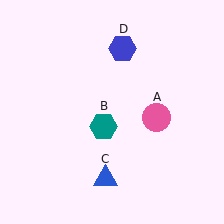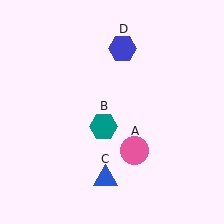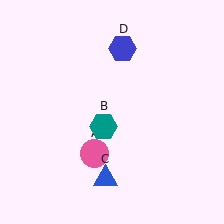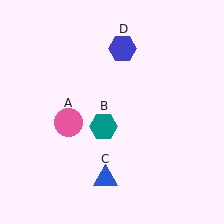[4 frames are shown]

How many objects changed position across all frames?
1 object changed position: pink circle (object A).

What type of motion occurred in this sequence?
The pink circle (object A) rotated clockwise around the center of the scene.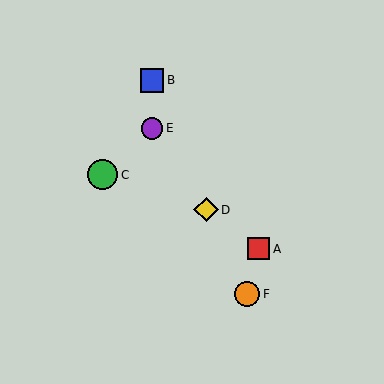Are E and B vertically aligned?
Yes, both are at x≈152.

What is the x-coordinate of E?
Object E is at x≈152.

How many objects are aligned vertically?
2 objects (B, E) are aligned vertically.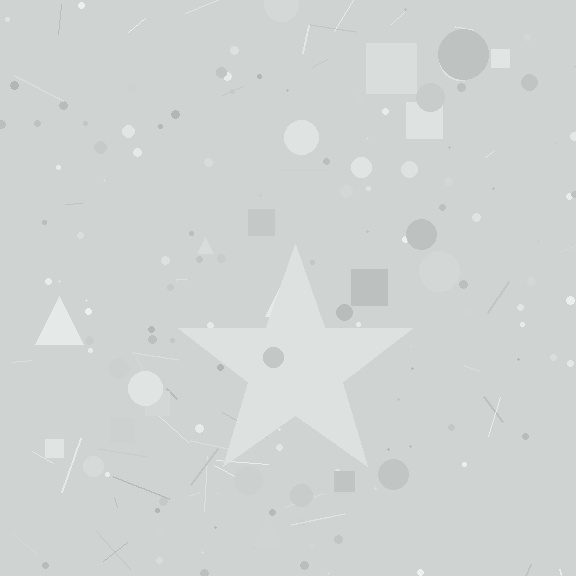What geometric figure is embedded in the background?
A star is embedded in the background.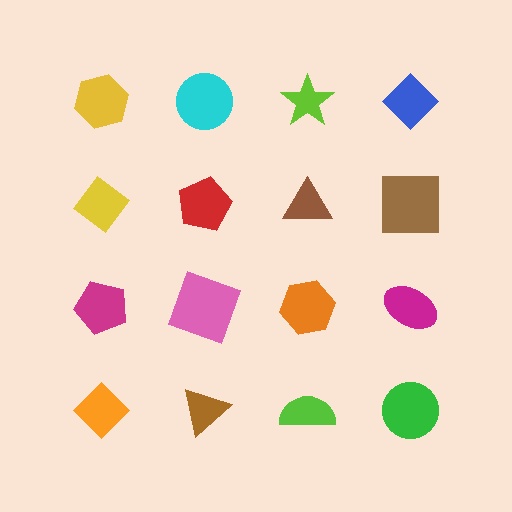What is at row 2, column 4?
A brown square.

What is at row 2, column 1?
A yellow diamond.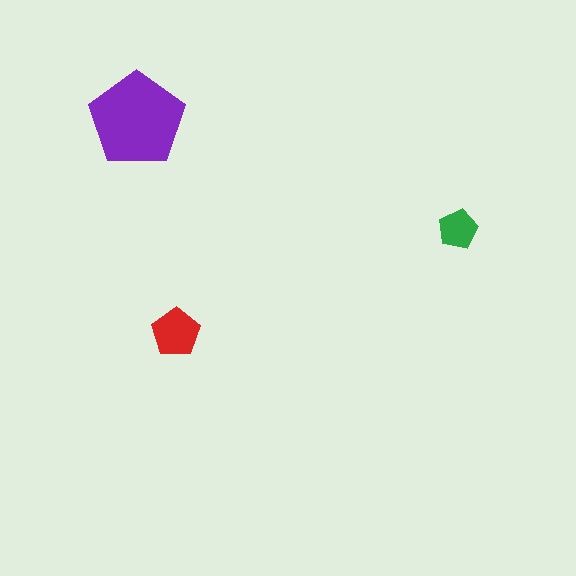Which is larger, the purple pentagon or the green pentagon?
The purple one.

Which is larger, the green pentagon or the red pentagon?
The red one.